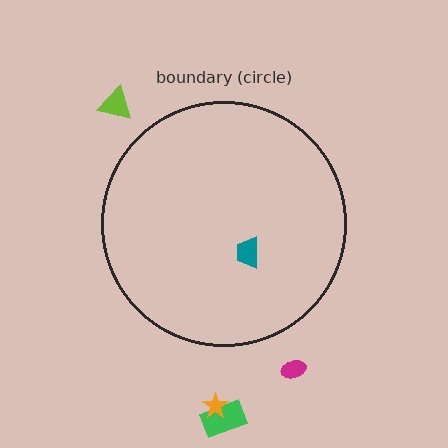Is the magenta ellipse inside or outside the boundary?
Outside.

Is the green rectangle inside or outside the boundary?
Outside.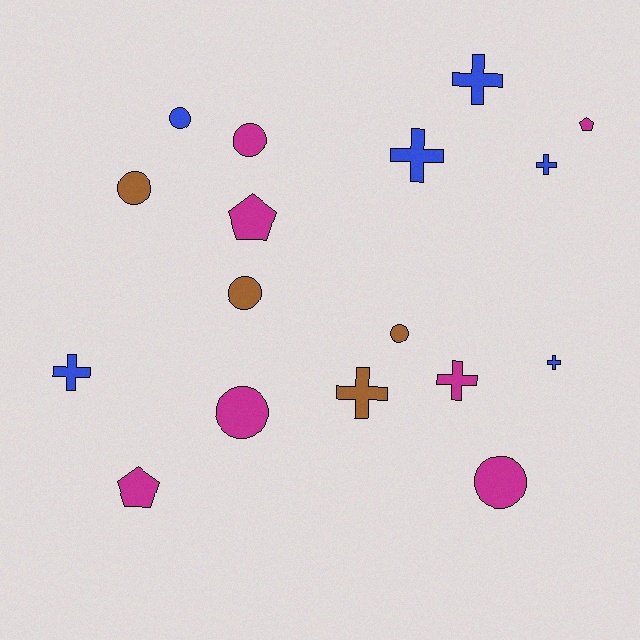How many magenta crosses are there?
There is 1 magenta cross.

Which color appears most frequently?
Magenta, with 7 objects.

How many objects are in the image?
There are 17 objects.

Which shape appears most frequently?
Circle, with 7 objects.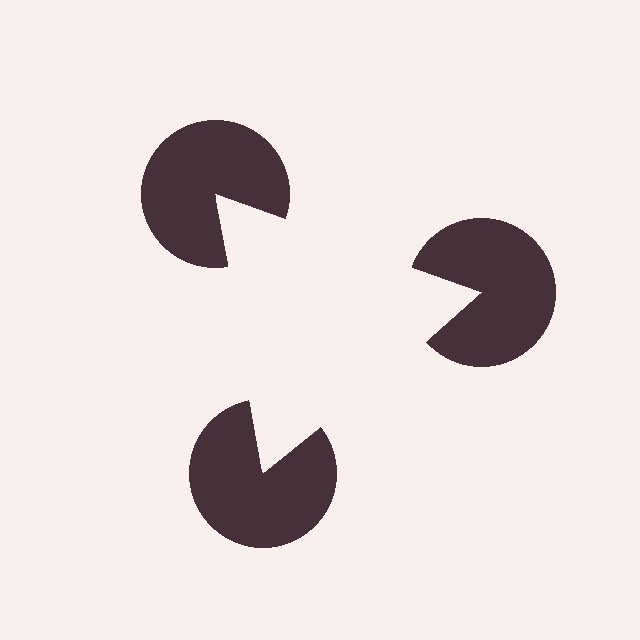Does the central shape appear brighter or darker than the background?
It typically appears slightly brighter than the background, even though no actual brightness change is drawn.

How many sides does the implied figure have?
3 sides.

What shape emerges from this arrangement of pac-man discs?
An illusory triangle — its edges are inferred from the aligned wedge cuts in the pac-man discs, not physically drawn.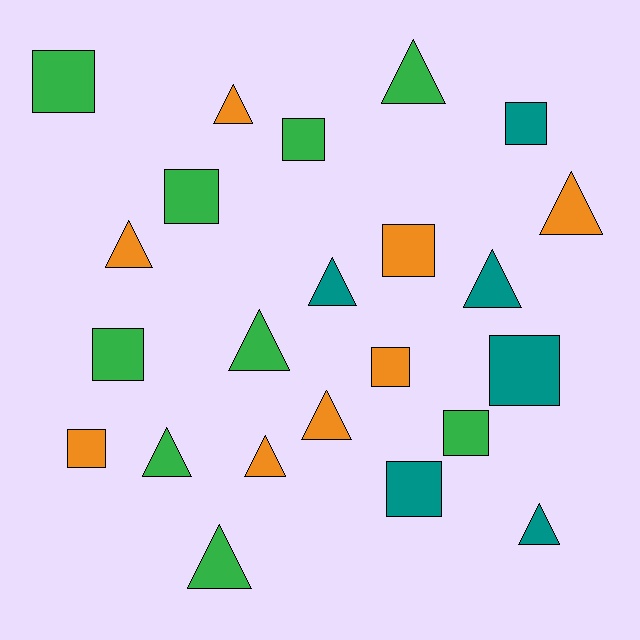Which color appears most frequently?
Green, with 9 objects.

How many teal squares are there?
There are 3 teal squares.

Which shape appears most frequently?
Triangle, with 12 objects.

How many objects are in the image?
There are 23 objects.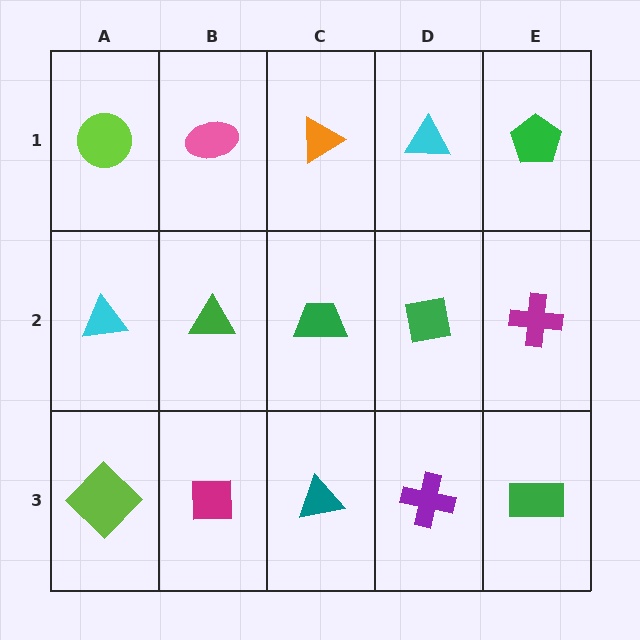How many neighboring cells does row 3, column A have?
2.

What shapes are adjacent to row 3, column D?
A green square (row 2, column D), a teal triangle (row 3, column C), a green rectangle (row 3, column E).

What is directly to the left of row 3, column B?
A lime diamond.